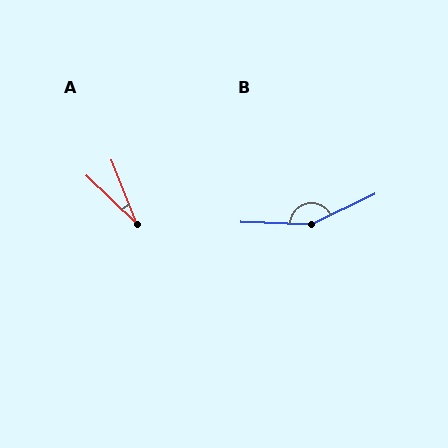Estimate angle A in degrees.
Approximately 24 degrees.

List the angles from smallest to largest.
A (24°), B (153°).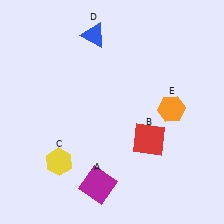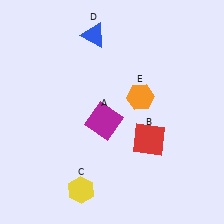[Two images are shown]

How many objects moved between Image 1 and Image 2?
3 objects moved between the two images.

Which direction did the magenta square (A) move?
The magenta square (A) moved up.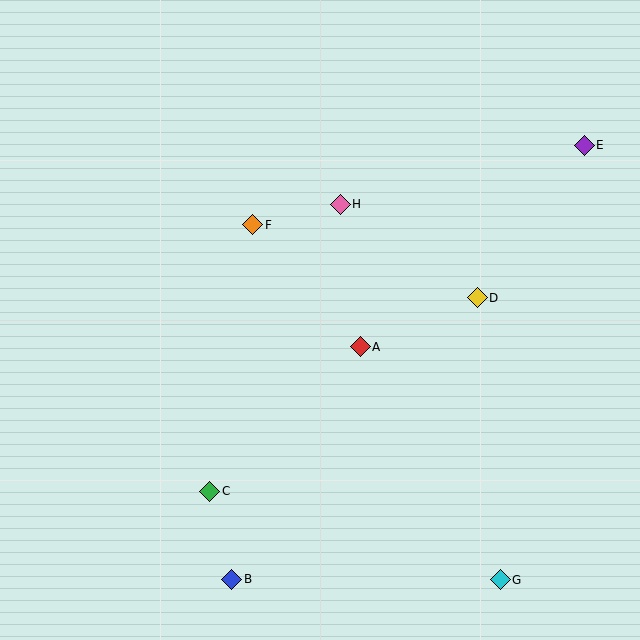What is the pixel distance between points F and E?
The distance between F and E is 341 pixels.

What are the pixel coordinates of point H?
Point H is at (340, 204).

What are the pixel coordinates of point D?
Point D is at (477, 298).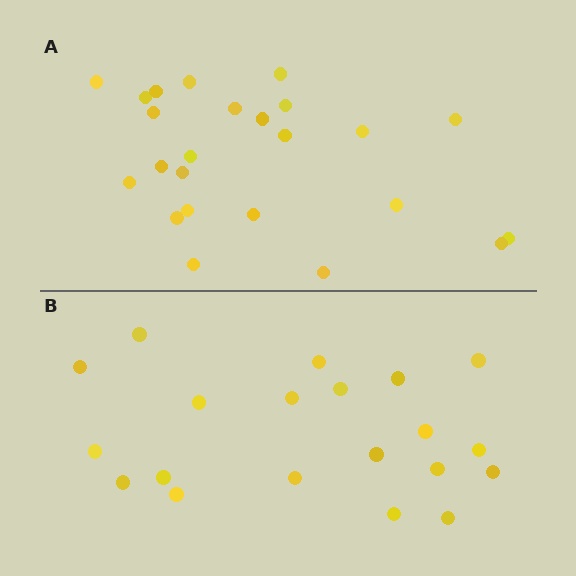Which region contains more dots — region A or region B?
Region A (the top region) has more dots.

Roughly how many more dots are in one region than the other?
Region A has about 4 more dots than region B.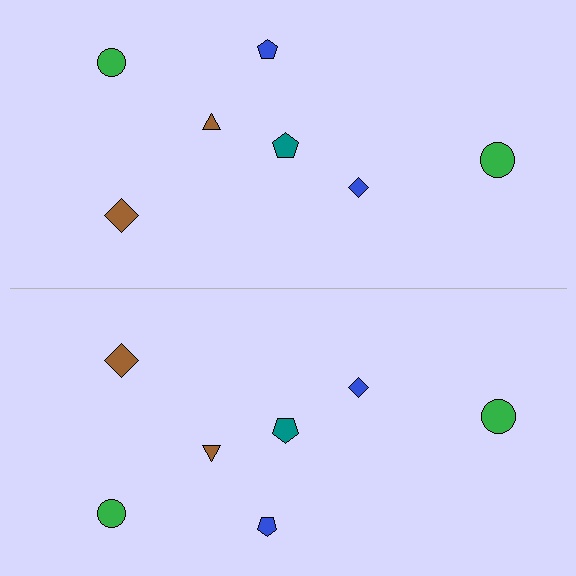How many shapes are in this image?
There are 14 shapes in this image.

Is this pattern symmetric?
Yes, this pattern has bilateral (reflection) symmetry.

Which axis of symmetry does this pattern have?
The pattern has a horizontal axis of symmetry running through the center of the image.